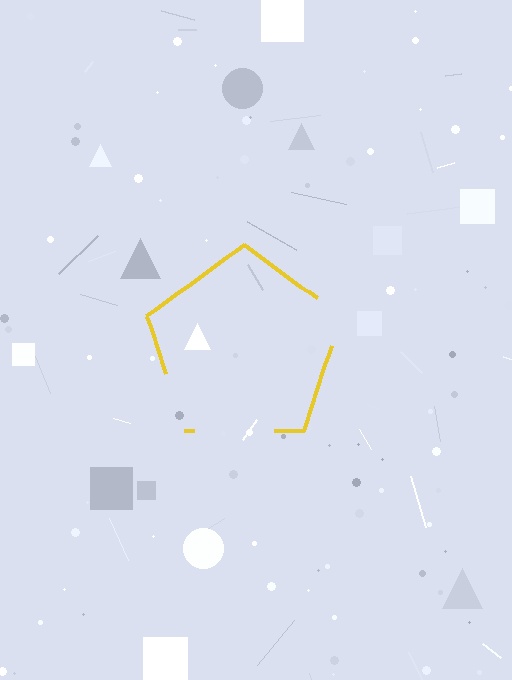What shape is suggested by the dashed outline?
The dashed outline suggests a pentagon.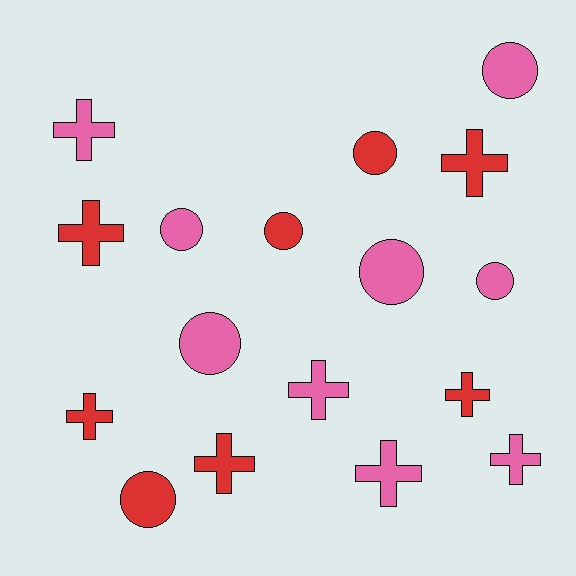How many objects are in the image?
There are 17 objects.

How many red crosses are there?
There are 5 red crosses.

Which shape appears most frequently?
Cross, with 9 objects.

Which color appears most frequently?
Pink, with 9 objects.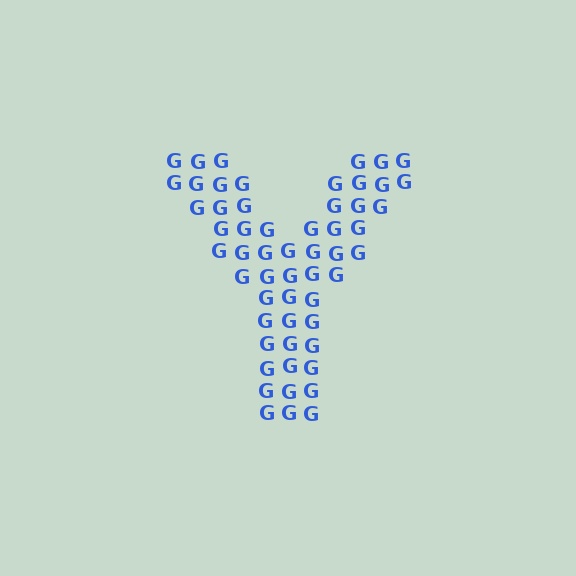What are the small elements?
The small elements are letter G's.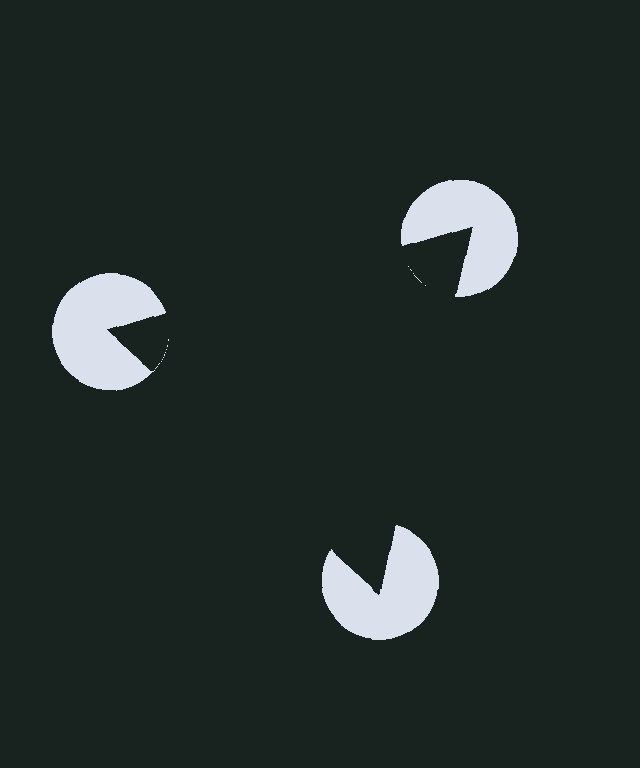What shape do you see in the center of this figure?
An illusory triangle — its edges are inferred from the aligned wedge cuts in the pac-man discs, not physically drawn.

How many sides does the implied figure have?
3 sides.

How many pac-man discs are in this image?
There are 3 — one at each vertex of the illusory triangle.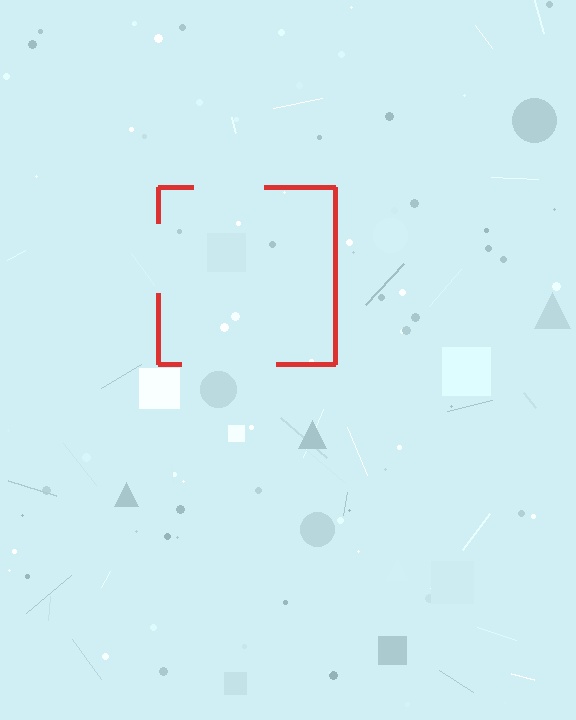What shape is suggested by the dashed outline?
The dashed outline suggests a square.